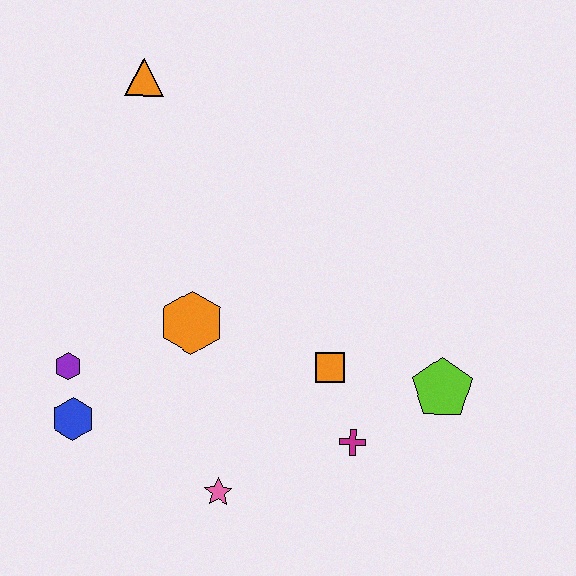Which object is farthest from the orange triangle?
The lime pentagon is farthest from the orange triangle.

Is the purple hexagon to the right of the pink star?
No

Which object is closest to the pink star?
The magenta cross is closest to the pink star.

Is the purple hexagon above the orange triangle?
No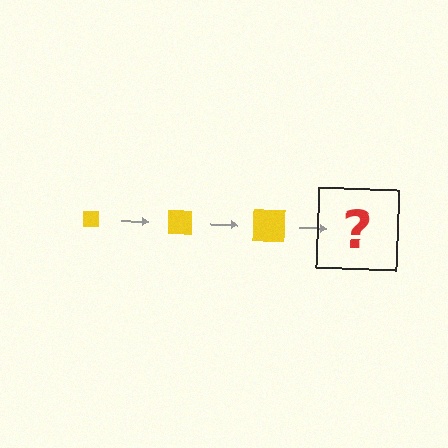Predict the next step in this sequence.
The next step is a yellow square, larger than the previous one.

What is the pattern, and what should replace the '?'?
The pattern is that the square gets progressively larger each step. The '?' should be a yellow square, larger than the previous one.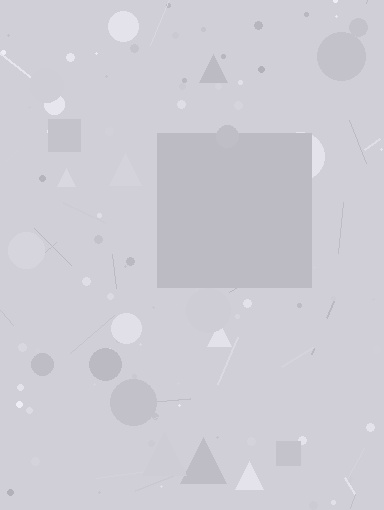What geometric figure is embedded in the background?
A square is embedded in the background.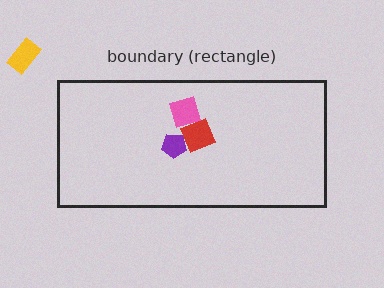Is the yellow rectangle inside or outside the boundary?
Outside.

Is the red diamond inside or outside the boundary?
Inside.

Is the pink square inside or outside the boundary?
Inside.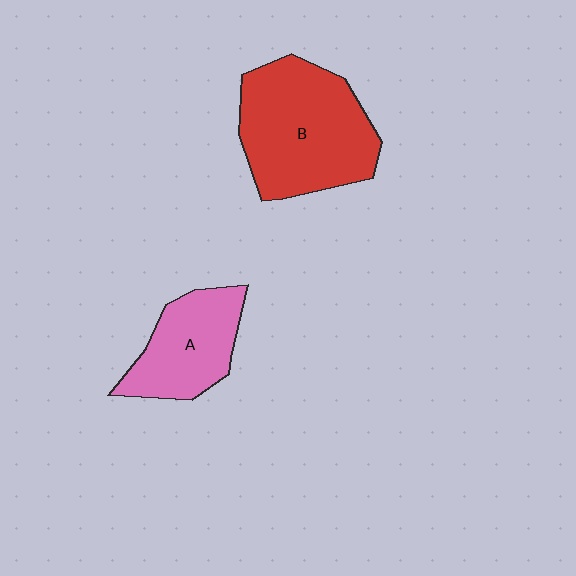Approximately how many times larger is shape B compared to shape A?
Approximately 1.6 times.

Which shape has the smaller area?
Shape A (pink).